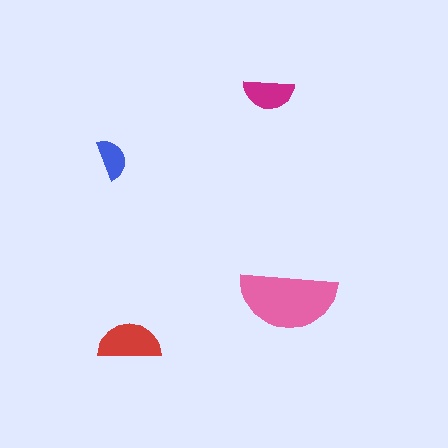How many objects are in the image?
There are 4 objects in the image.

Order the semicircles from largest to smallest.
the pink one, the red one, the magenta one, the blue one.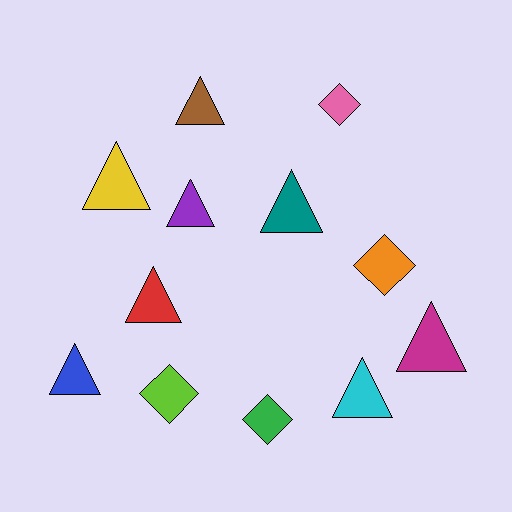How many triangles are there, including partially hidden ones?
There are 8 triangles.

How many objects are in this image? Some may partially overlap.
There are 12 objects.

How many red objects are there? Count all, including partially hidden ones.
There is 1 red object.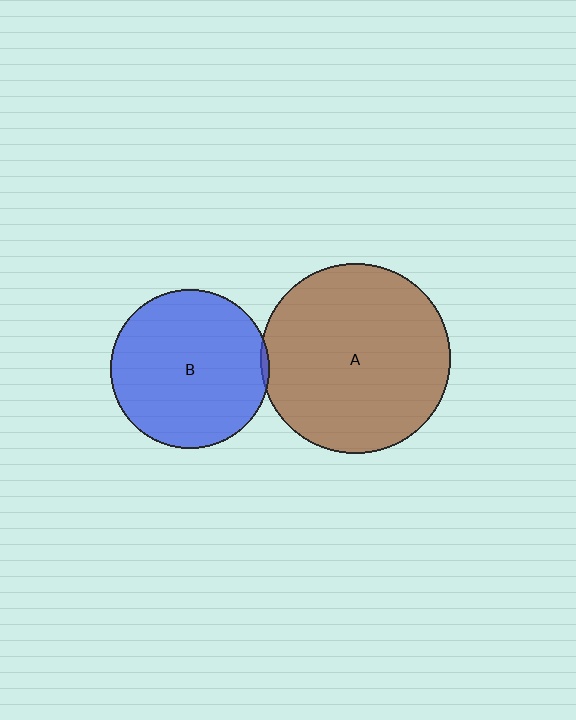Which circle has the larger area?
Circle A (brown).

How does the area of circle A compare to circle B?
Approximately 1.4 times.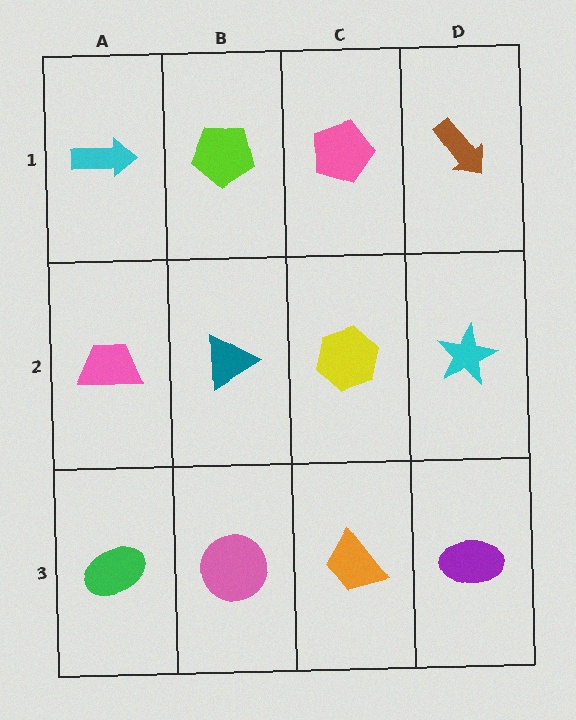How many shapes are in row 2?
4 shapes.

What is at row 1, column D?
A brown arrow.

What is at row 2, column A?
A pink trapezoid.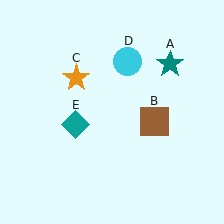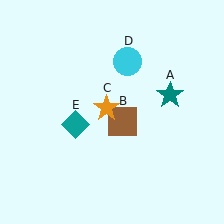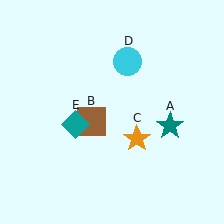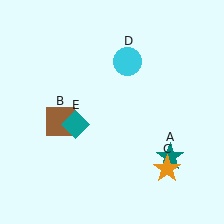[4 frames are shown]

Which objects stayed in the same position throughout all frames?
Cyan circle (object D) and teal diamond (object E) remained stationary.